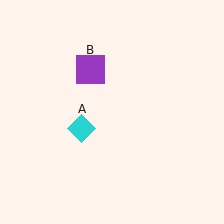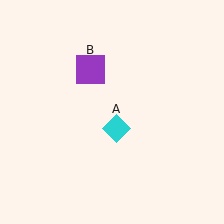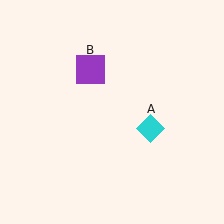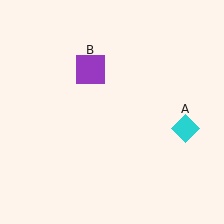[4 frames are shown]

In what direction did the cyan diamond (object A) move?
The cyan diamond (object A) moved right.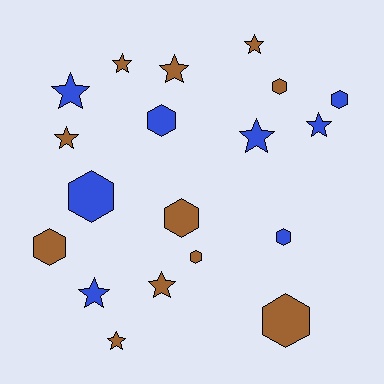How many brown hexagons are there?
There are 5 brown hexagons.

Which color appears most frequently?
Brown, with 11 objects.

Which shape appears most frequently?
Star, with 10 objects.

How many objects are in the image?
There are 19 objects.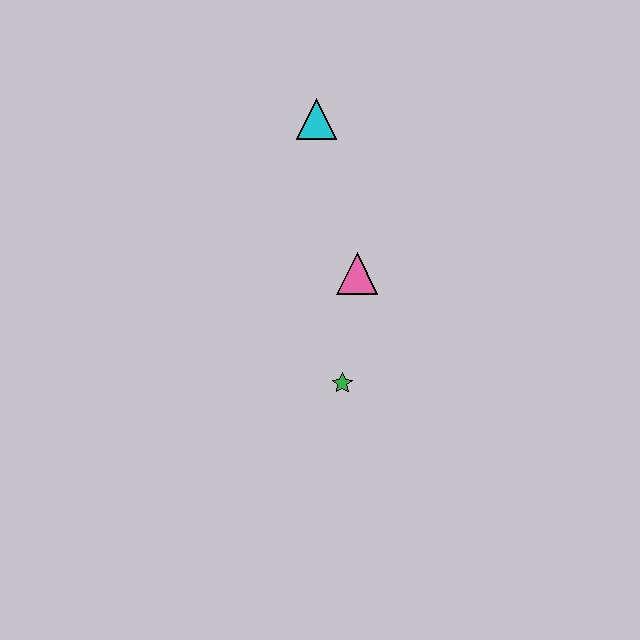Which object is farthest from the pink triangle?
The cyan triangle is farthest from the pink triangle.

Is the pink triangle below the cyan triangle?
Yes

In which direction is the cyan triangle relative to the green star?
The cyan triangle is above the green star.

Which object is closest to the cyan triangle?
The pink triangle is closest to the cyan triangle.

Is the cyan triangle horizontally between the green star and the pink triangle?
No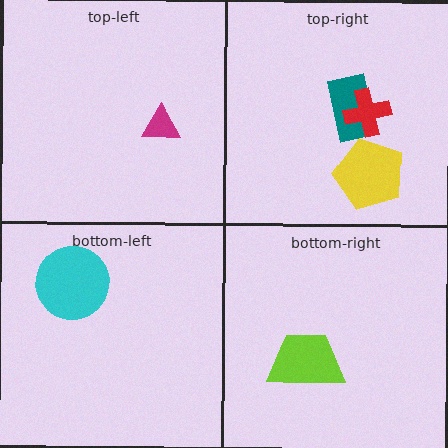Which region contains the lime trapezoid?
The bottom-right region.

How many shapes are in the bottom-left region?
1.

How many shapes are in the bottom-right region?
1.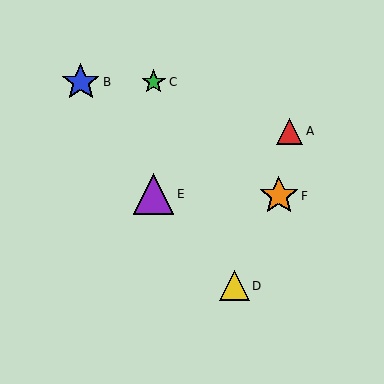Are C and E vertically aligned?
Yes, both are at x≈154.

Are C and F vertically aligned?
No, C is at x≈154 and F is at x≈279.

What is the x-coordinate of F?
Object F is at x≈279.